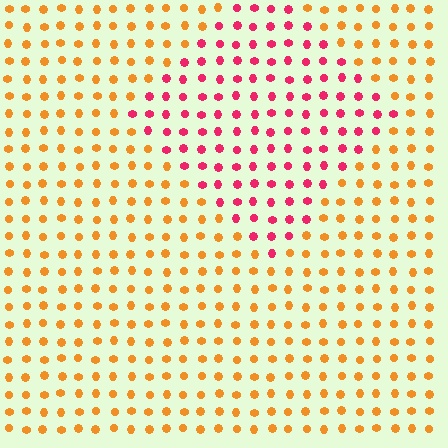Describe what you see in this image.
The image is filled with small orange elements in a uniform arrangement. A diamond-shaped region is visible where the elements are tinted to a slightly different hue, forming a subtle color boundary.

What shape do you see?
I see a diamond.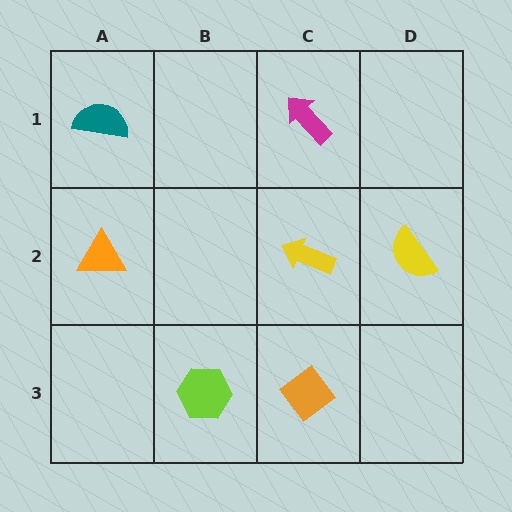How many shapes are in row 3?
2 shapes.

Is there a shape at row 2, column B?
No, that cell is empty.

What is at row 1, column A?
A teal semicircle.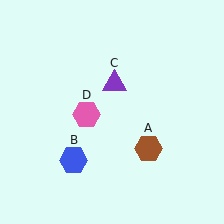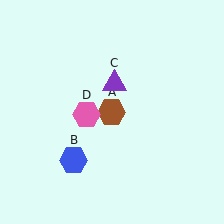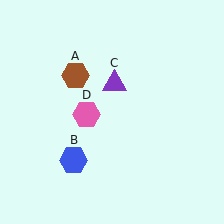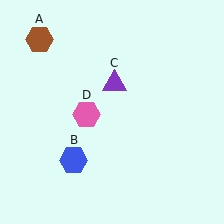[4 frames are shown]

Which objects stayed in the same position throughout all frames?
Blue hexagon (object B) and purple triangle (object C) and pink hexagon (object D) remained stationary.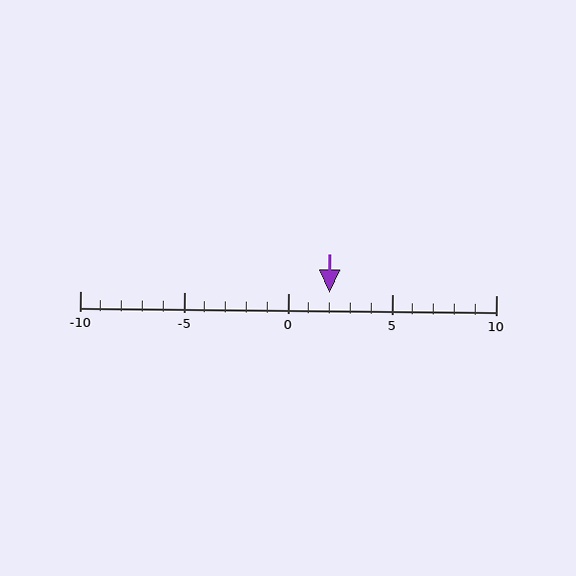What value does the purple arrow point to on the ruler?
The purple arrow points to approximately 2.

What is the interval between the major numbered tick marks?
The major tick marks are spaced 5 units apart.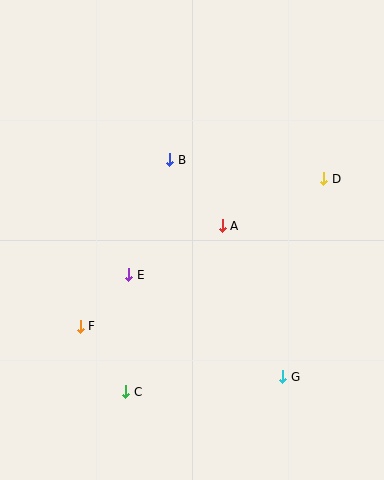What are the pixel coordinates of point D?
Point D is at (324, 179).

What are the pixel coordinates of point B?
Point B is at (170, 160).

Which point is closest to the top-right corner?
Point D is closest to the top-right corner.